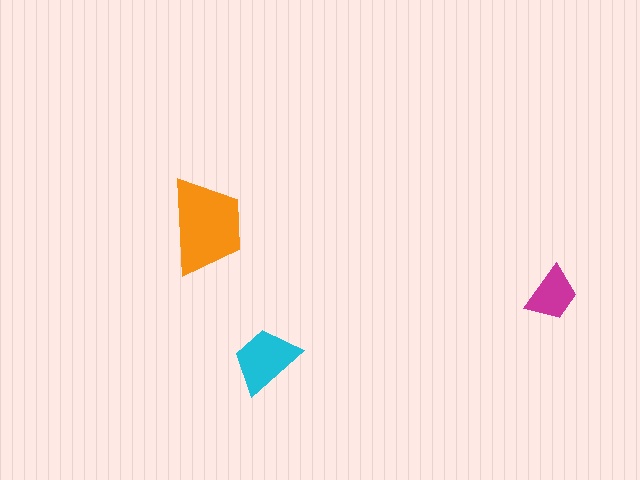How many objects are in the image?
There are 3 objects in the image.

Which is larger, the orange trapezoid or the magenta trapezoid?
The orange one.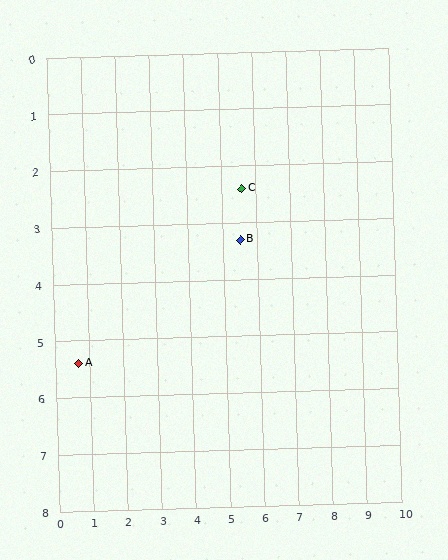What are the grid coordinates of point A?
Point A is at approximately (0.7, 5.4).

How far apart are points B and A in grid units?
Points B and A are about 5.2 grid units apart.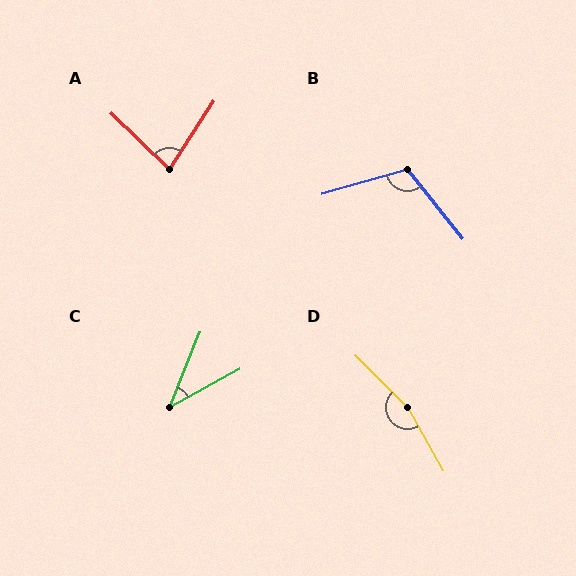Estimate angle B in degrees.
Approximately 112 degrees.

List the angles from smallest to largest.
C (39°), A (79°), B (112°), D (164°).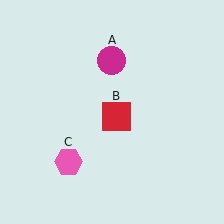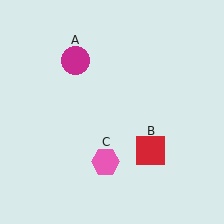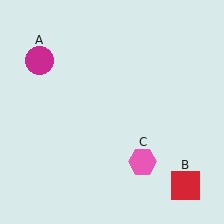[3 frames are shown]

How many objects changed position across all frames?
3 objects changed position: magenta circle (object A), red square (object B), pink hexagon (object C).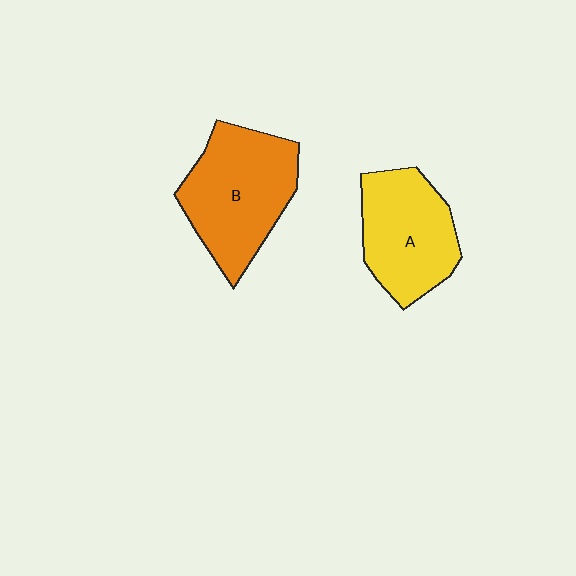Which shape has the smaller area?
Shape A (yellow).